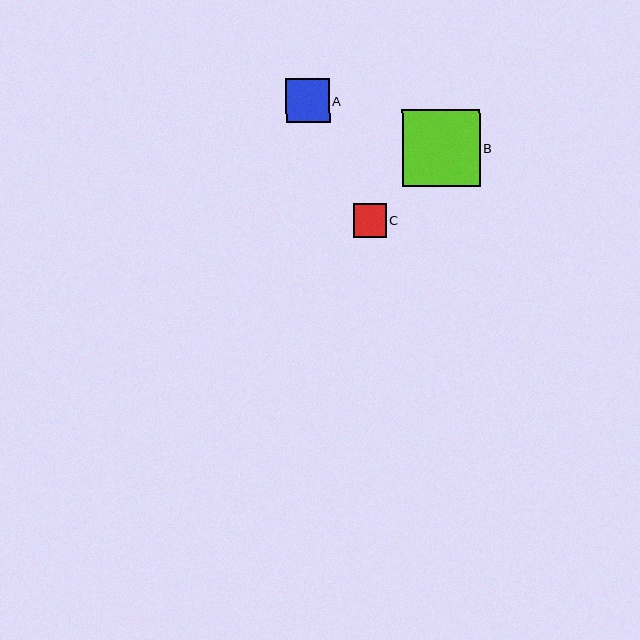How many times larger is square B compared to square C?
Square B is approximately 2.3 times the size of square C.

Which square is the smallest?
Square C is the smallest with a size of approximately 33 pixels.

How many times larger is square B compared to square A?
Square B is approximately 1.8 times the size of square A.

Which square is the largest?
Square B is the largest with a size of approximately 78 pixels.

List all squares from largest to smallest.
From largest to smallest: B, A, C.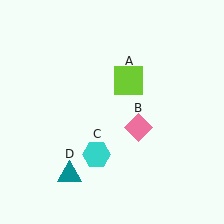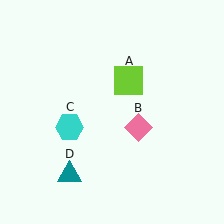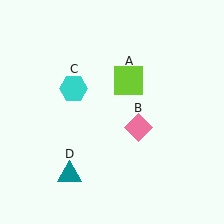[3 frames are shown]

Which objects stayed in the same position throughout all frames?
Lime square (object A) and pink diamond (object B) and teal triangle (object D) remained stationary.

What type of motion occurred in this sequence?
The cyan hexagon (object C) rotated clockwise around the center of the scene.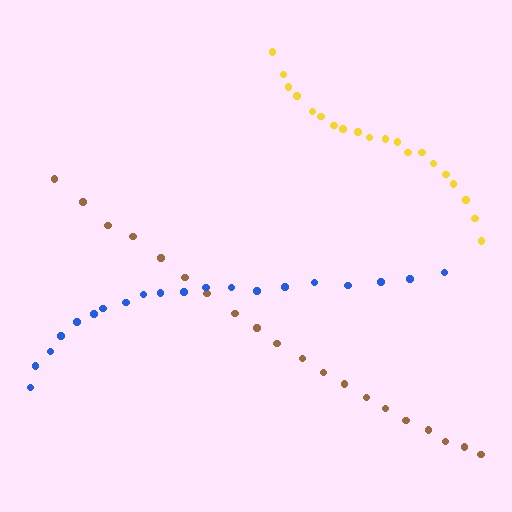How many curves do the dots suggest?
There are 3 distinct paths.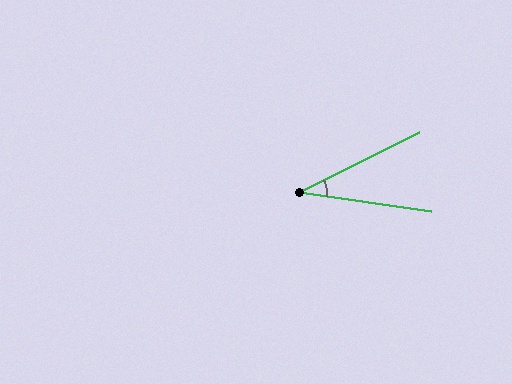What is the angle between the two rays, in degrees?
Approximately 35 degrees.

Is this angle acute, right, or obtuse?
It is acute.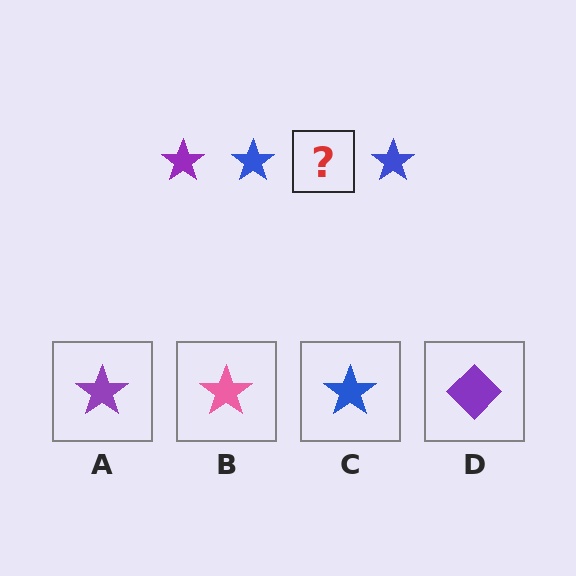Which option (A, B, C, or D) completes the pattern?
A.